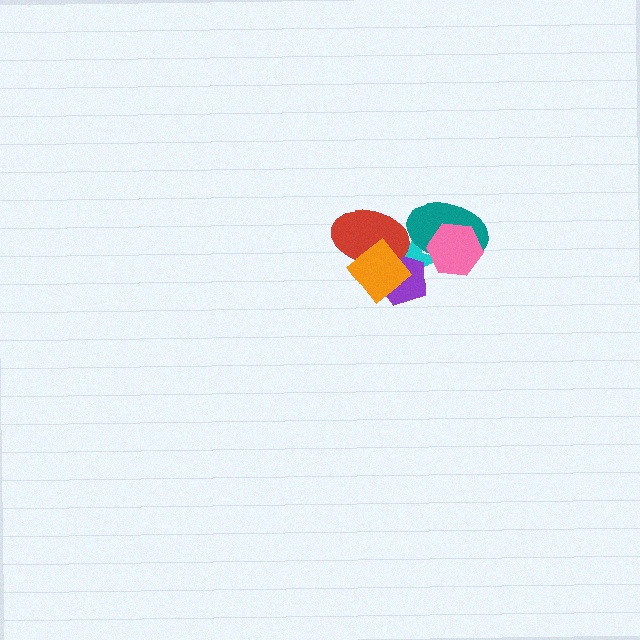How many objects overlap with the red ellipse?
3 objects overlap with the red ellipse.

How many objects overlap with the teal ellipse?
2 objects overlap with the teal ellipse.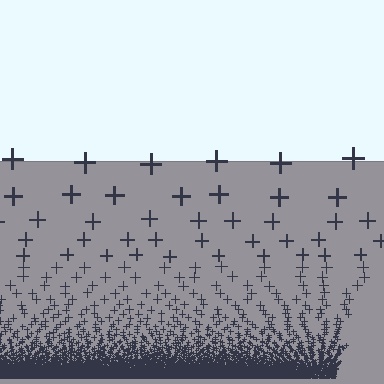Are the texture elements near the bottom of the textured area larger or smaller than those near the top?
Smaller. The gradient is inverted — elements near the bottom are smaller and denser.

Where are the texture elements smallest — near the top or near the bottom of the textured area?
Near the bottom.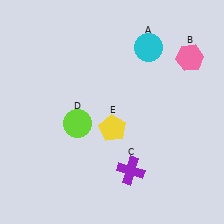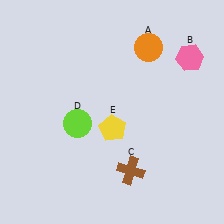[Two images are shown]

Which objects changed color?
A changed from cyan to orange. C changed from purple to brown.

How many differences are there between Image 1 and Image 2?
There are 2 differences between the two images.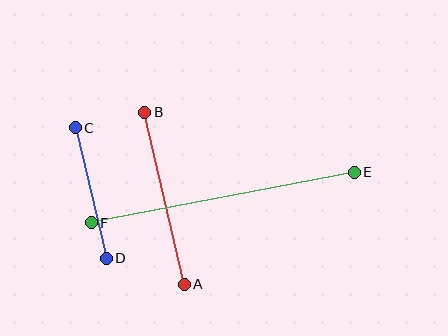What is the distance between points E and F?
The distance is approximately 268 pixels.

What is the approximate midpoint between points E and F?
The midpoint is at approximately (223, 198) pixels.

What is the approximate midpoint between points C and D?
The midpoint is at approximately (91, 193) pixels.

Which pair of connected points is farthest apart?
Points E and F are farthest apart.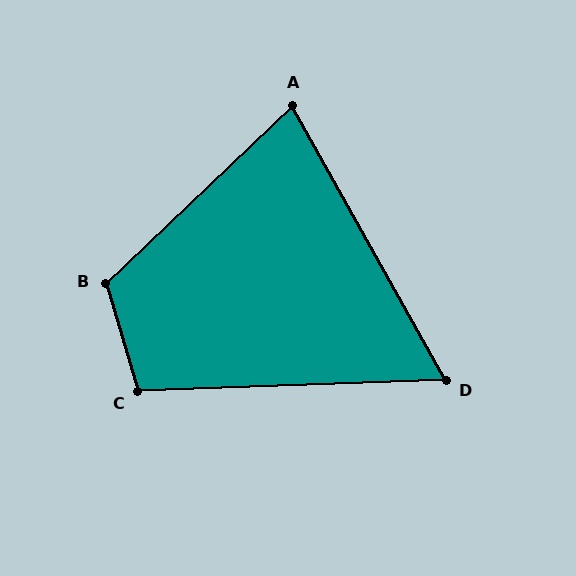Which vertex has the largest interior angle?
B, at approximately 117 degrees.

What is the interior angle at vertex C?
Approximately 104 degrees (obtuse).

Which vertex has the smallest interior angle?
D, at approximately 63 degrees.